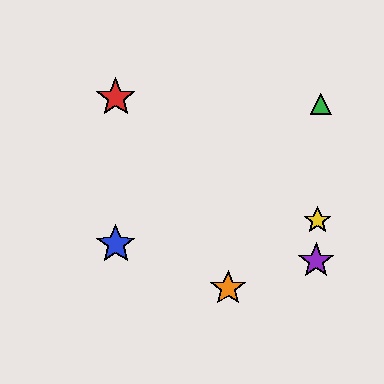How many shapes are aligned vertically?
2 shapes (the red star, the blue star) are aligned vertically.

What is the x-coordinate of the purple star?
The purple star is at x≈316.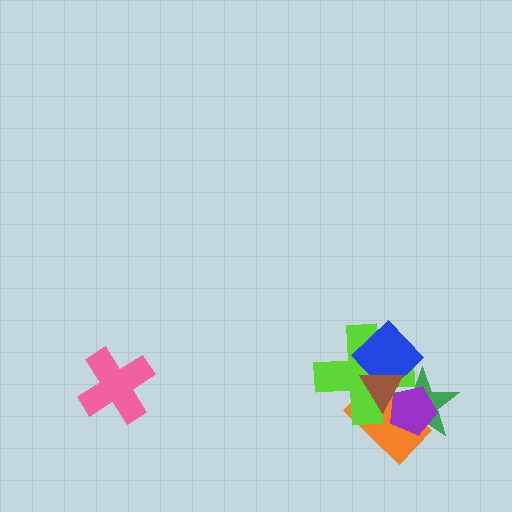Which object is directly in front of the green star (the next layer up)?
The orange rectangle is directly in front of the green star.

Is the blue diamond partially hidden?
Yes, it is partially covered by another shape.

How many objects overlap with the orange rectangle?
4 objects overlap with the orange rectangle.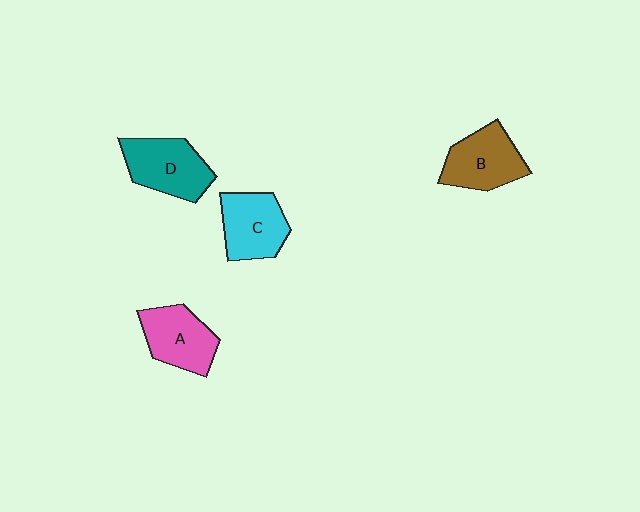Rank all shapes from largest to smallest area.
From largest to smallest: D (teal), B (brown), A (pink), C (cyan).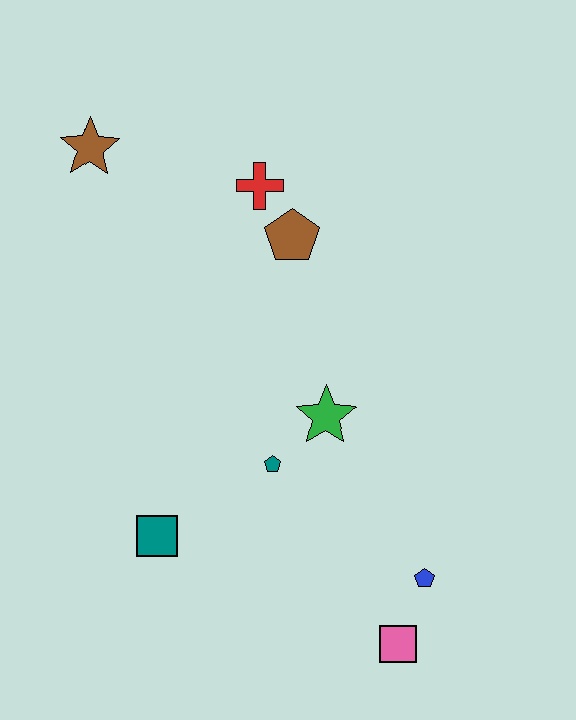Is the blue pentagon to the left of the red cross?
No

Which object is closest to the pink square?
The blue pentagon is closest to the pink square.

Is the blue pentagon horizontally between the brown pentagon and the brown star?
No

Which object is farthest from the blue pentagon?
The brown star is farthest from the blue pentagon.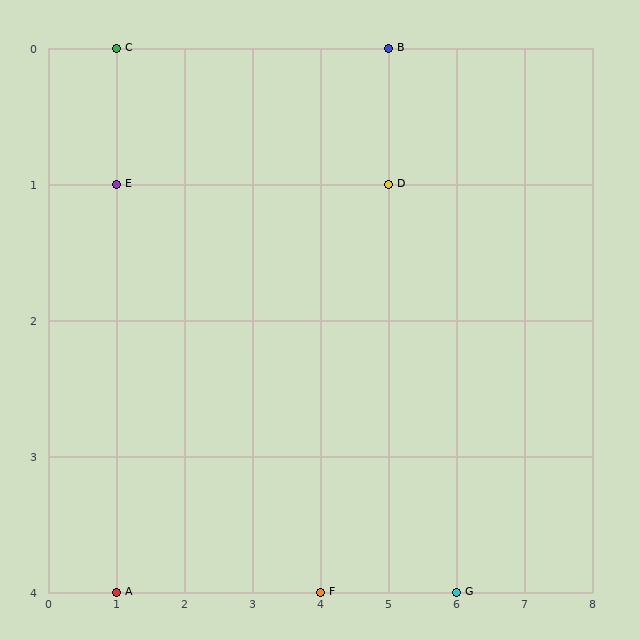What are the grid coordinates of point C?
Point C is at grid coordinates (1, 0).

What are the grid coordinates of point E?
Point E is at grid coordinates (1, 1).